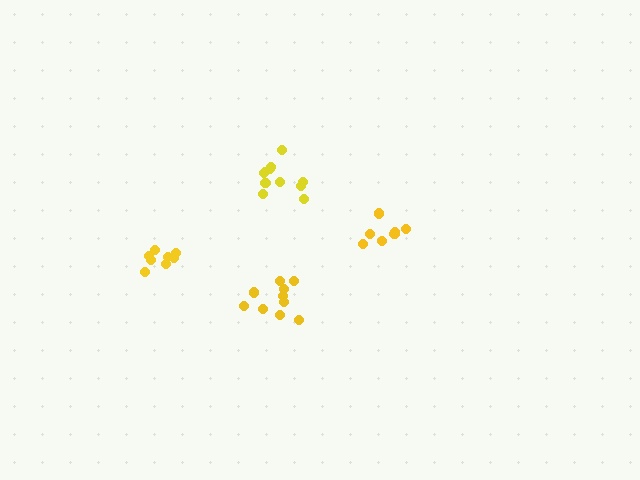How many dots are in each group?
Group 1: 11 dots, Group 2: 7 dots, Group 3: 8 dots, Group 4: 10 dots (36 total).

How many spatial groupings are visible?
There are 4 spatial groupings.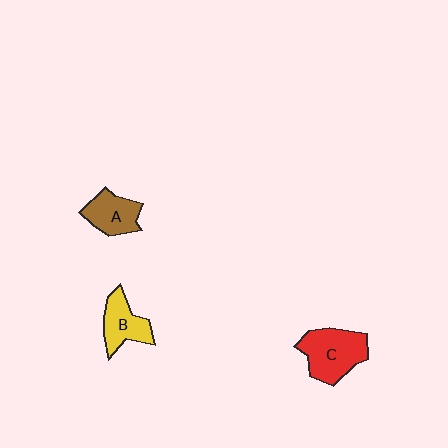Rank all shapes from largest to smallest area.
From largest to smallest: C (red), B (yellow), A (brown).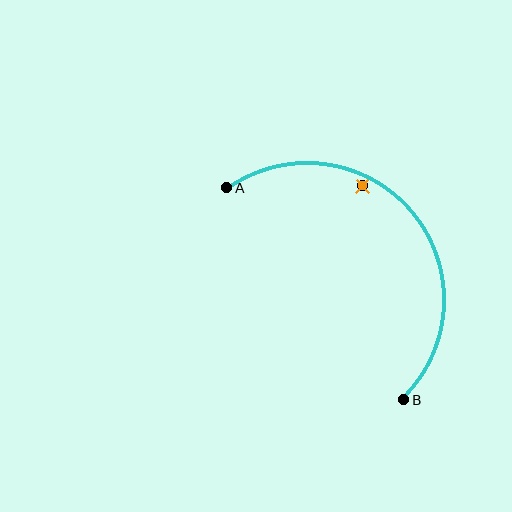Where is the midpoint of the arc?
The arc midpoint is the point on the curve farthest from the straight line joining A and B. It sits above and to the right of that line.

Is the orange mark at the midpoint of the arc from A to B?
No — the orange mark does not lie on the arc at all. It sits slightly inside the curve.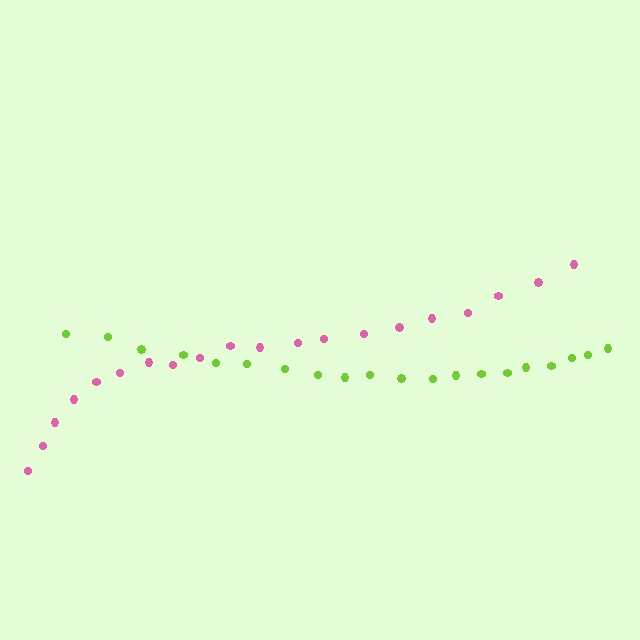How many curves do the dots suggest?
There are 2 distinct paths.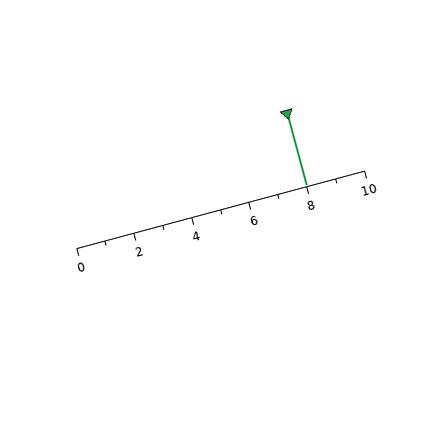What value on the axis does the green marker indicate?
The marker indicates approximately 8.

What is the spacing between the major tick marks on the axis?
The major ticks are spaced 2 apart.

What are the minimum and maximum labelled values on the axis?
The axis runs from 0 to 10.